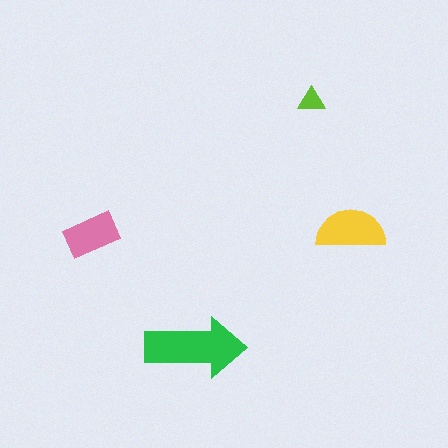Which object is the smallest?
The lime triangle.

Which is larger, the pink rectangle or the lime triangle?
The pink rectangle.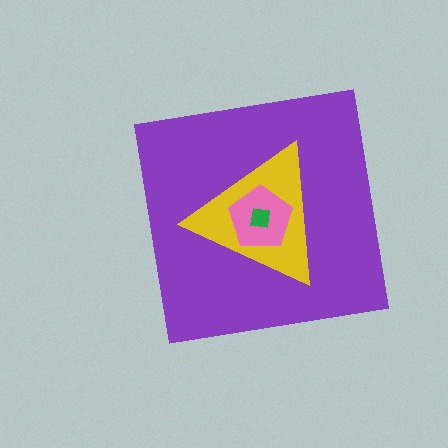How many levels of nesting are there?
4.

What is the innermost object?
The green square.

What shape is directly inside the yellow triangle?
The pink pentagon.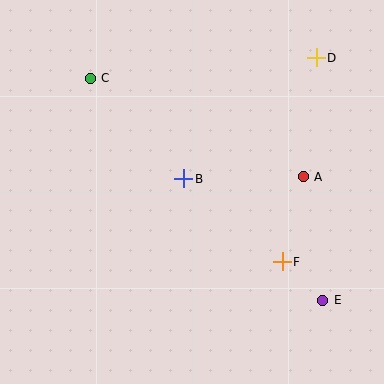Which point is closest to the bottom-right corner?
Point E is closest to the bottom-right corner.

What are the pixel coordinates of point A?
Point A is at (303, 177).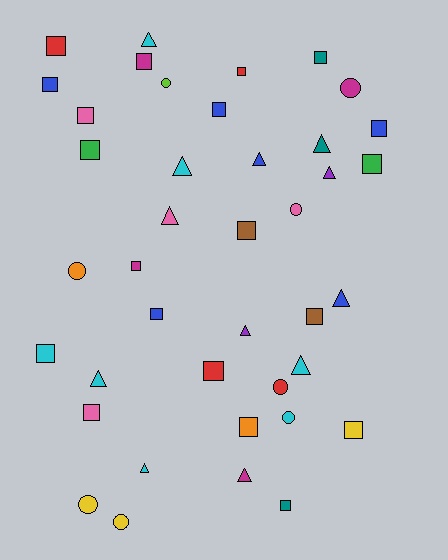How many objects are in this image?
There are 40 objects.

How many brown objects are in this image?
There are 2 brown objects.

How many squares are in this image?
There are 20 squares.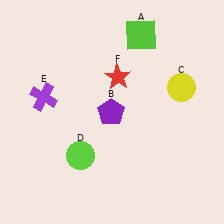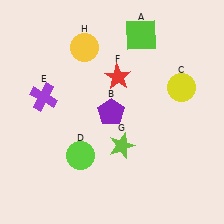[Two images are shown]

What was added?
A lime star (G), a yellow circle (H) were added in Image 2.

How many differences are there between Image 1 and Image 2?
There are 2 differences between the two images.